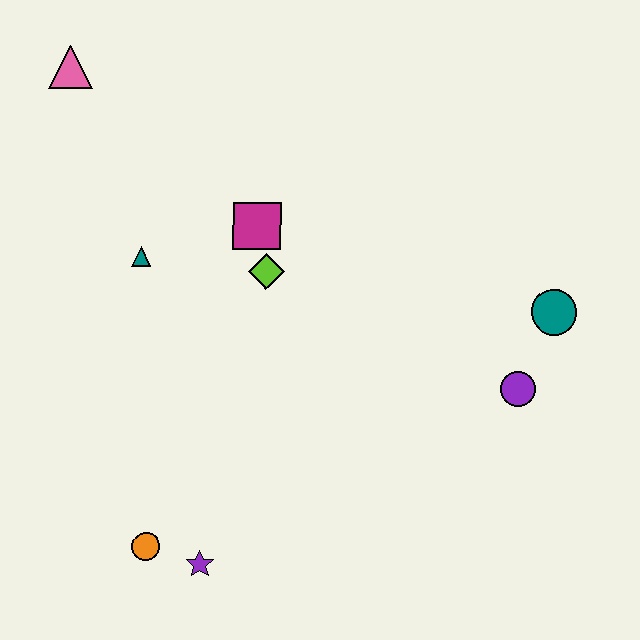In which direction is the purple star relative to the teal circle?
The purple star is to the left of the teal circle.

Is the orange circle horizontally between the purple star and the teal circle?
No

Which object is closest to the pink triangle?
The teal triangle is closest to the pink triangle.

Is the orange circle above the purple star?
Yes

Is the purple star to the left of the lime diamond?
Yes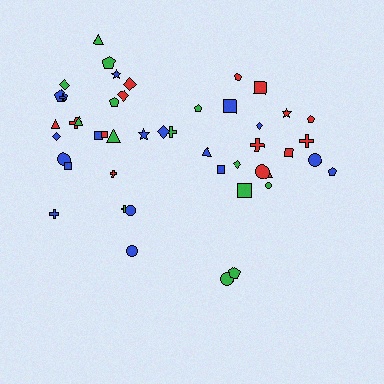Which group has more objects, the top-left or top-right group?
The top-left group.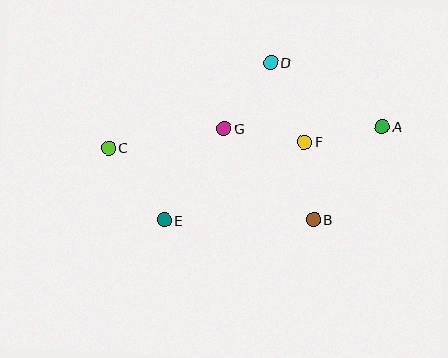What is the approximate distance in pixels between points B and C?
The distance between B and C is approximately 217 pixels.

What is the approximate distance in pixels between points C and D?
The distance between C and D is approximately 184 pixels.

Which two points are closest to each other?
Points B and F are closest to each other.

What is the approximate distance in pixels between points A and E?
The distance between A and E is approximately 237 pixels.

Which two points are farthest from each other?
Points A and C are farthest from each other.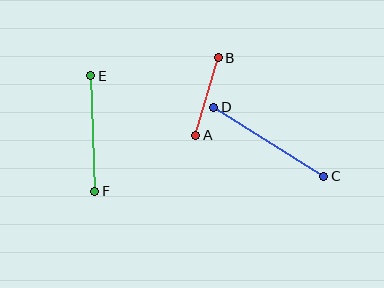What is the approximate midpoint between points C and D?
The midpoint is at approximately (269, 142) pixels.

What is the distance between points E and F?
The distance is approximately 115 pixels.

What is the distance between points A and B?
The distance is approximately 81 pixels.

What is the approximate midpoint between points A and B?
The midpoint is at approximately (207, 97) pixels.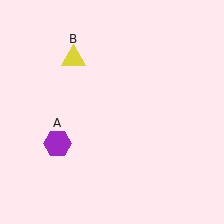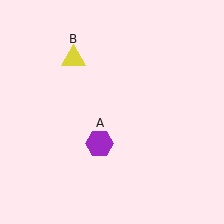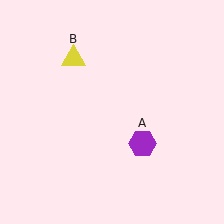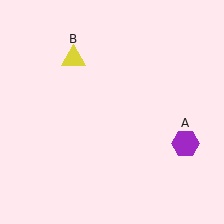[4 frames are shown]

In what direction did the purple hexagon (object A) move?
The purple hexagon (object A) moved right.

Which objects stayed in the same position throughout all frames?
Yellow triangle (object B) remained stationary.